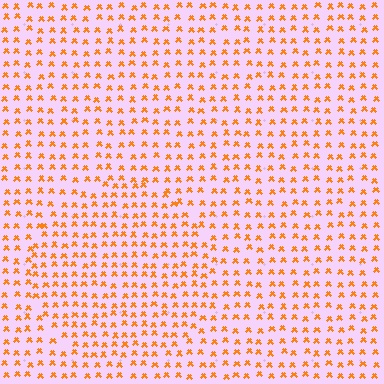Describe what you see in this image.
The image contains small orange elements arranged at two different densities. A circle-shaped region is visible where the elements are more densely packed than the surrounding area.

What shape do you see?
I see a circle.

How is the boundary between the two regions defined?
The boundary is defined by a change in element density (approximately 1.3x ratio). All elements are the same color, size, and shape.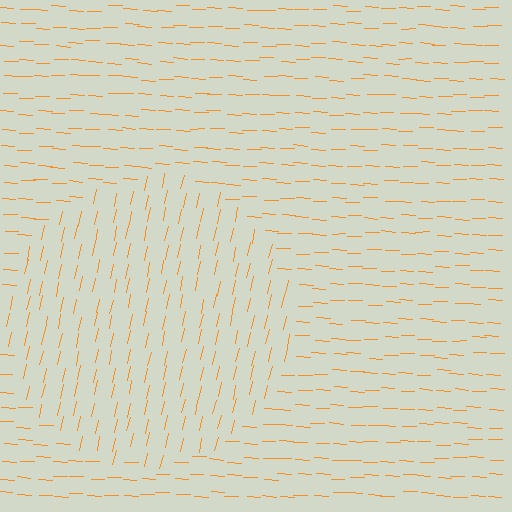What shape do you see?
I see a circle.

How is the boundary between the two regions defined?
The boundary is defined purely by a change in line orientation (approximately 80 degrees difference). All lines are the same color and thickness.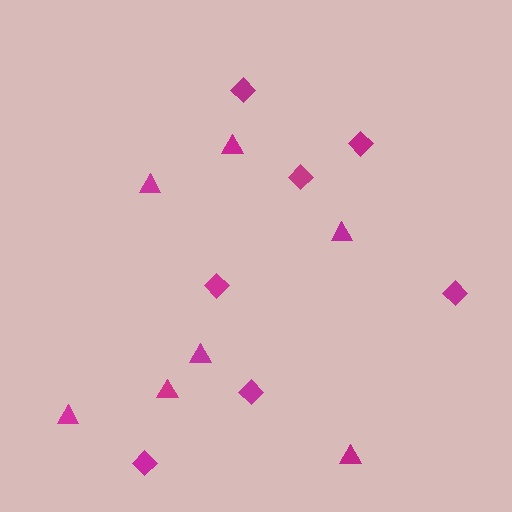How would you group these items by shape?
There are 2 groups: one group of triangles (7) and one group of diamonds (7).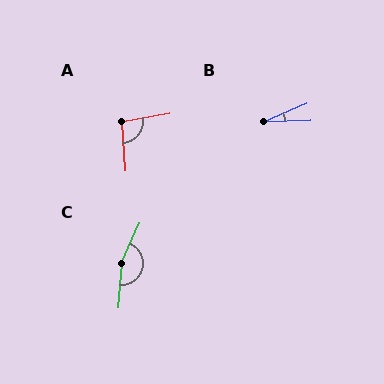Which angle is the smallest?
B, at approximately 22 degrees.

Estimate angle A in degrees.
Approximately 97 degrees.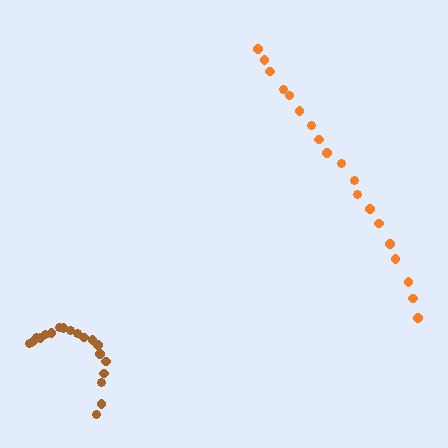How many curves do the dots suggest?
There are 2 distinct paths.